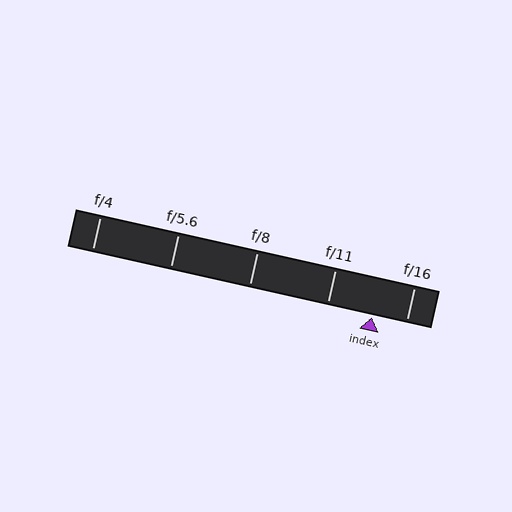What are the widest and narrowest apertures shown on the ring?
The widest aperture shown is f/4 and the narrowest is f/16.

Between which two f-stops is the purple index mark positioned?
The index mark is between f/11 and f/16.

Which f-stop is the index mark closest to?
The index mark is closest to f/16.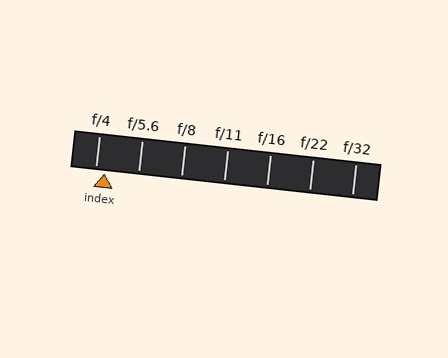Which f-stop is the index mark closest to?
The index mark is closest to f/4.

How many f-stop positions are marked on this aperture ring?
There are 7 f-stop positions marked.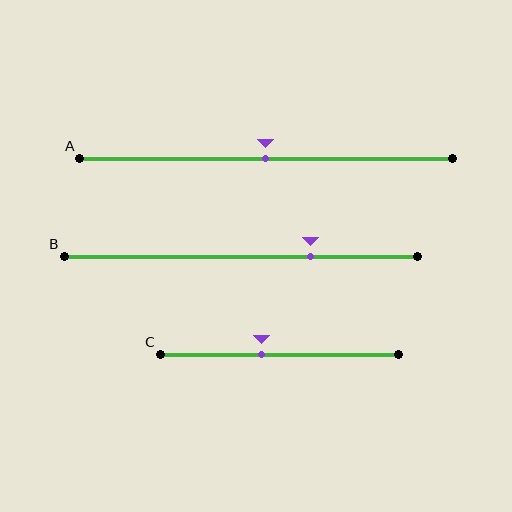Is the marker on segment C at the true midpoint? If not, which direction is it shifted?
No, the marker on segment C is shifted to the left by about 8% of the segment length.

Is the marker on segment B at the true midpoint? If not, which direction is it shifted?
No, the marker on segment B is shifted to the right by about 20% of the segment length.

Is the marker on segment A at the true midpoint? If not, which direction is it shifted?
Yes, the marker on segment A is at the true midpoint.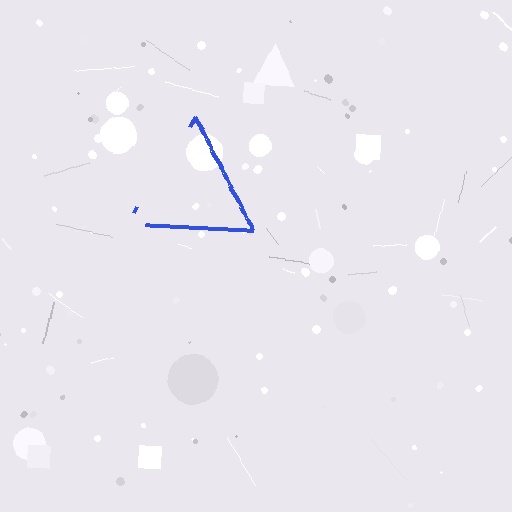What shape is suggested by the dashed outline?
The dashed outline suggests a triangle.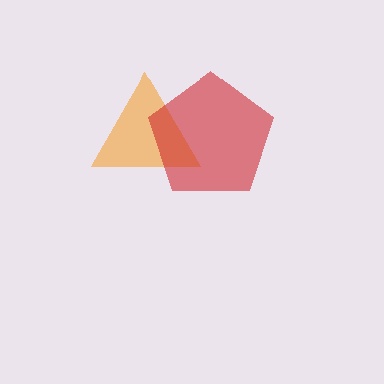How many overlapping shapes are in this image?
There are 2 overlapping shapes in the image.